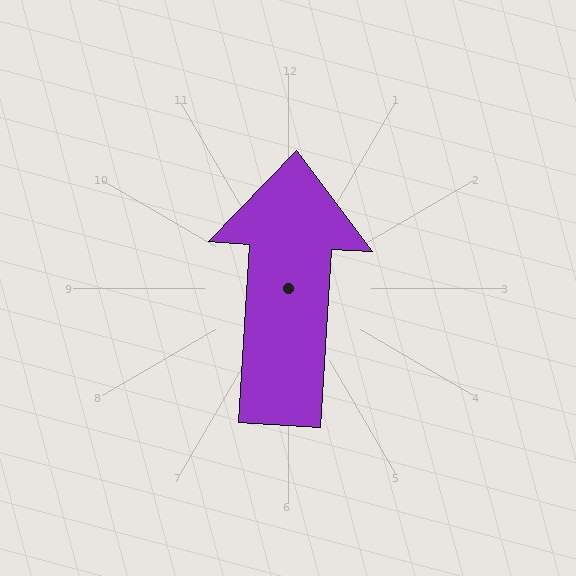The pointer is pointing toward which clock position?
Roughly 12 o'clock.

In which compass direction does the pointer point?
North.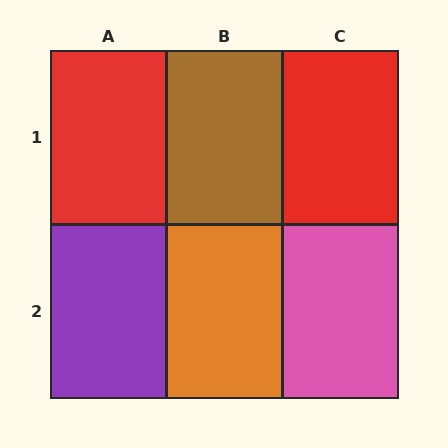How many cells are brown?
1 cell is brown.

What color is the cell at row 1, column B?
Brown.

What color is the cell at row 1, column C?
Red.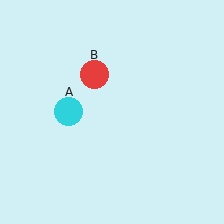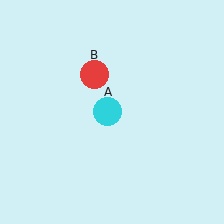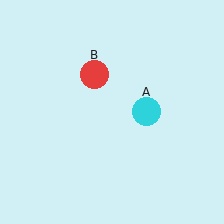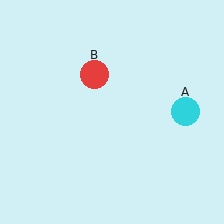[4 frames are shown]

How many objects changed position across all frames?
1 object changed position: cyan circle (object A).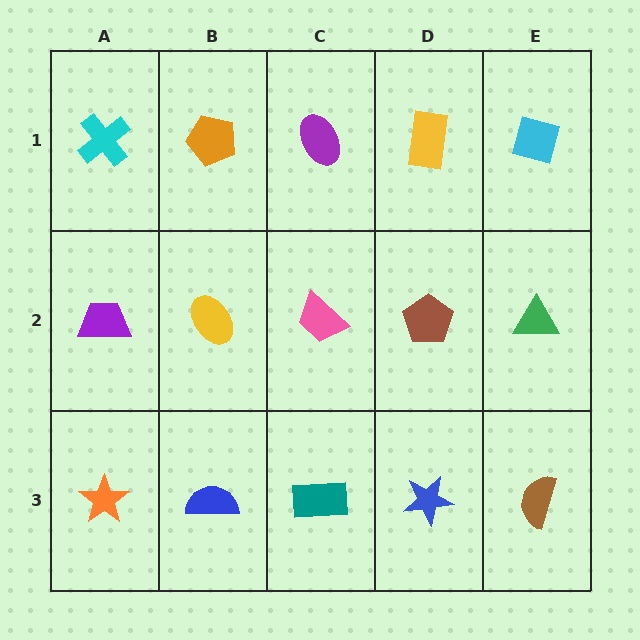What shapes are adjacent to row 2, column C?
A purple ellipse (row 1, column C), a teal rectangle (row 3, column C), a yellow ellipse (row 2, column B), a brown pentagon (row 2, column D).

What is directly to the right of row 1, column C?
A yellow rectangle.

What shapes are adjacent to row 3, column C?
A pink trapezoid (row 2, column C), a blue semicircle (row 3, column B), a blue star (row 3, column D).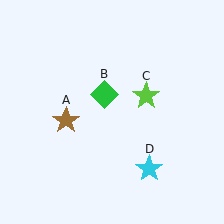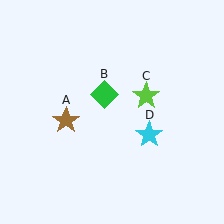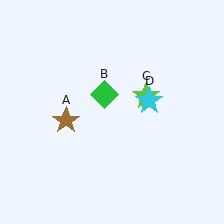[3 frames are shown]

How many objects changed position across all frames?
1 object changed position: cyan star (object D).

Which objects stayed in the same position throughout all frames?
Brown star (object A) and green diamond (object B) and lime star (object C) remained stationary.